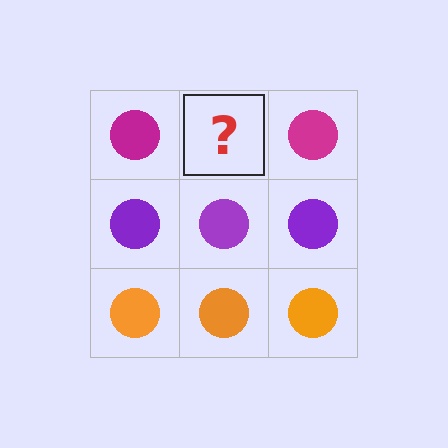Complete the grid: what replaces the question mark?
The question mark should be replaced with a magenta circle.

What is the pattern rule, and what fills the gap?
The rule is that each row has a consistent color. The gap should be filled with a magenta circle.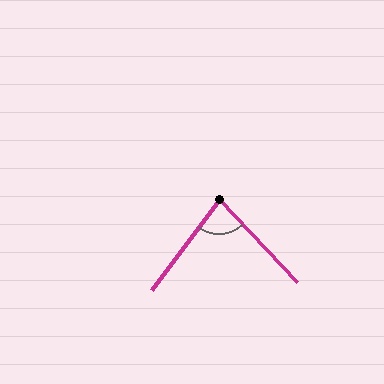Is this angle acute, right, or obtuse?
It is acute.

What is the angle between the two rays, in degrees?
Approximately 80 degrees.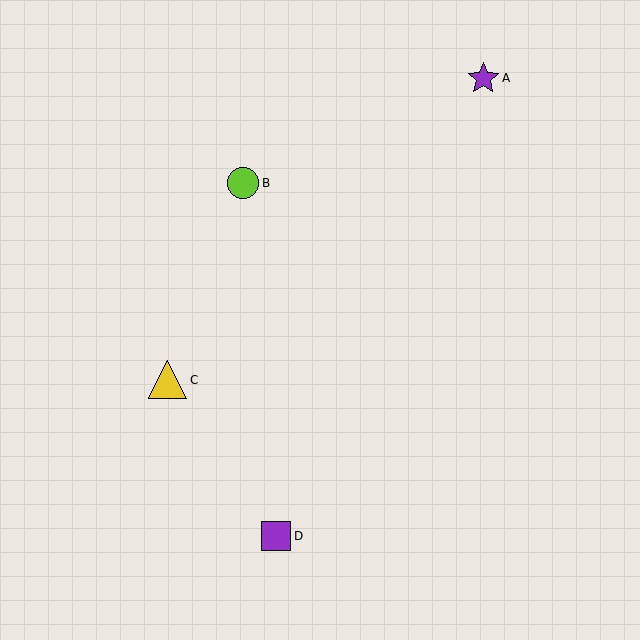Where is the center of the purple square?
The center of the purple square is at (276, 536).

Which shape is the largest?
The yellow triangle (labeled C) is the largest.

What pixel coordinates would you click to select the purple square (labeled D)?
Click at (276, 536) to select the purple square D.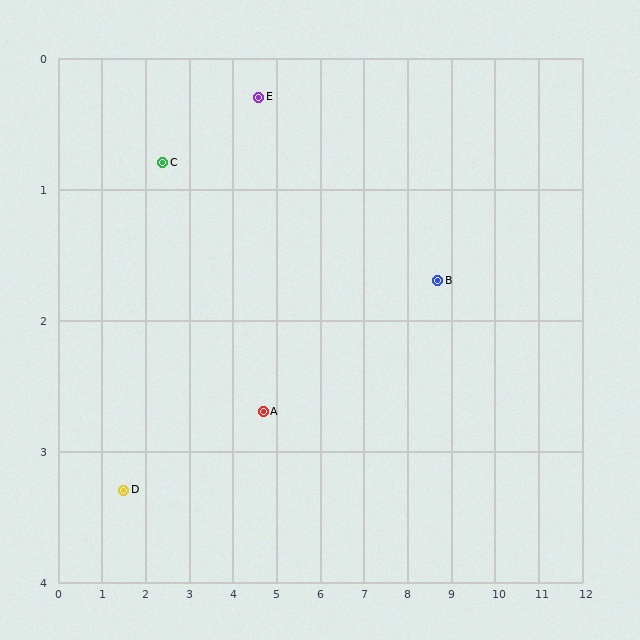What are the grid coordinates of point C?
Point C is at approximately (2.4, 0.8).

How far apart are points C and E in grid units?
Points C and E are about 2.3 grid units apart.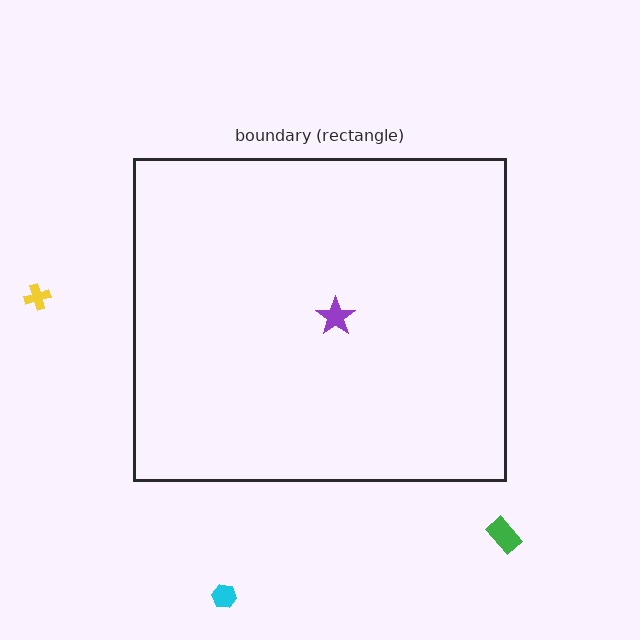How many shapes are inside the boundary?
1 inside, 3 outside.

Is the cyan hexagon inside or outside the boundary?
Outside.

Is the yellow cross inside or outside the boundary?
Outside.